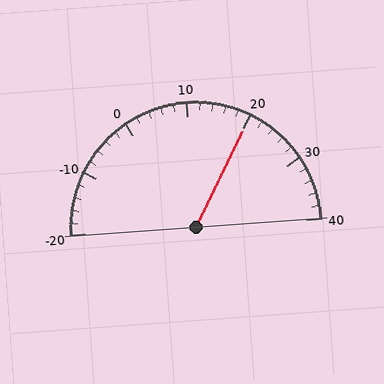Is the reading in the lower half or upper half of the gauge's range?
The reading is in the upper half of the range (-20 to 40).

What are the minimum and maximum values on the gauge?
The gauge ranges from -20 to 40.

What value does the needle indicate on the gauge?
The needle indicates approximately 20.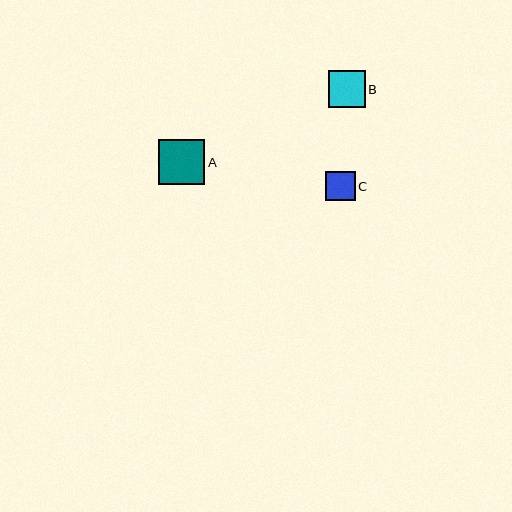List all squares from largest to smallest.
From largest to smallest: A, B, C.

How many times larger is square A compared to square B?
Square A is approximately 1.2 times the size of square B.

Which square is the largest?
Square A is the largest with a size of approximately 46 pixels.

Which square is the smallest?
Square C is the smallest with a size of approximately 30 pixels.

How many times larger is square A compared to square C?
Square A is approximately 1.5 times the size of square C.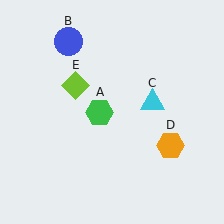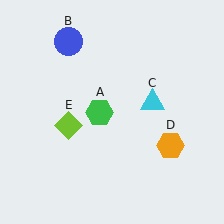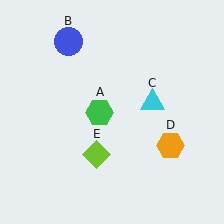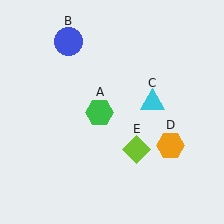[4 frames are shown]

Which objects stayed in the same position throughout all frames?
Green hexagon (object A) and blue circle (object B) and cyan triangle (object C) and orange hexagon (object D) remained stationary.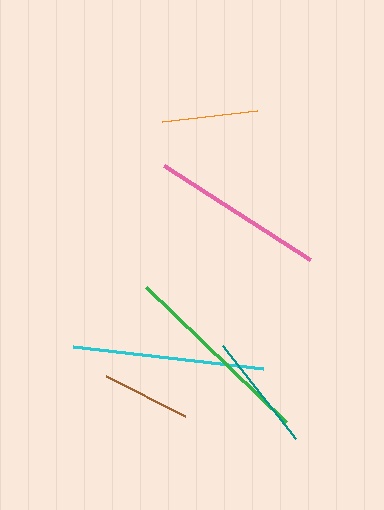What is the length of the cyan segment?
The cyan segment is approximately 191 pixels long.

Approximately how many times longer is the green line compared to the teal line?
The green line is approximately 1.6 times the length of the teal line.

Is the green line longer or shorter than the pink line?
The green line is longer than the pink line.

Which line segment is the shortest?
The brown line is the shortest at approximately 89 pixels.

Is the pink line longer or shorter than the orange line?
The pink line is longer than the orange line.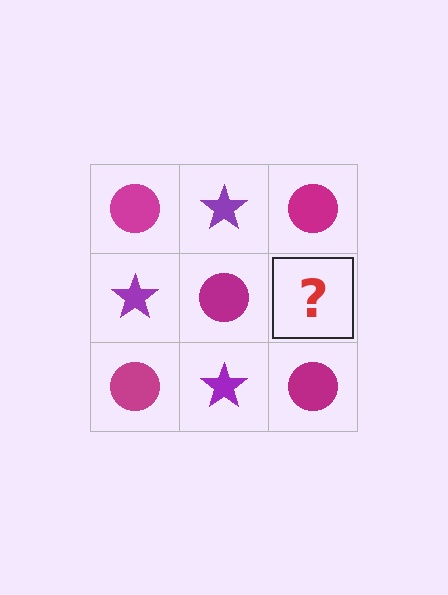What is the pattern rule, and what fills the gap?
The rule is that it alternates magenta circle and purple star in a checkerboard pattern. The gap should be filled with a purple star.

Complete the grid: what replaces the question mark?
The question mark should be replaced with a purple star.